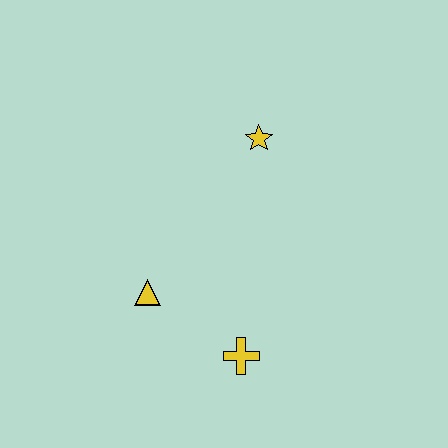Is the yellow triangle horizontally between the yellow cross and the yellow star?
No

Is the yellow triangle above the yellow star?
No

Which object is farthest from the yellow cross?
The yellow star is farthest from the yellow cross.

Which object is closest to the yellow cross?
The yellow triangle is closest to the yellow cross.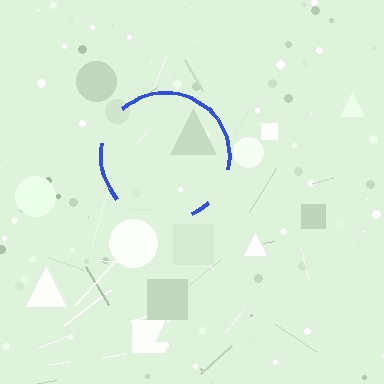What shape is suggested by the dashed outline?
The dashed outline suggests a circle.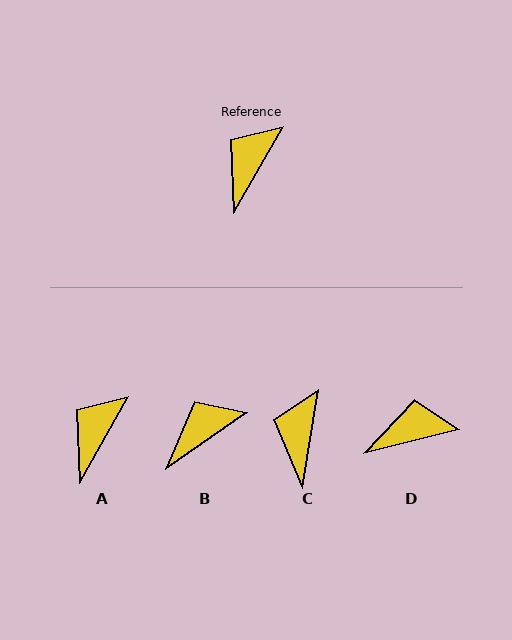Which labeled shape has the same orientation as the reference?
A.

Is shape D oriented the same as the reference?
No, it is off by about 46 degrees.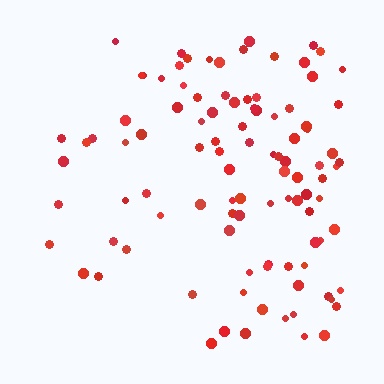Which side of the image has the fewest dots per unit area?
The left.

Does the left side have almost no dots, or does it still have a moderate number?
Still a moderate number, just noticeably fewer than the right.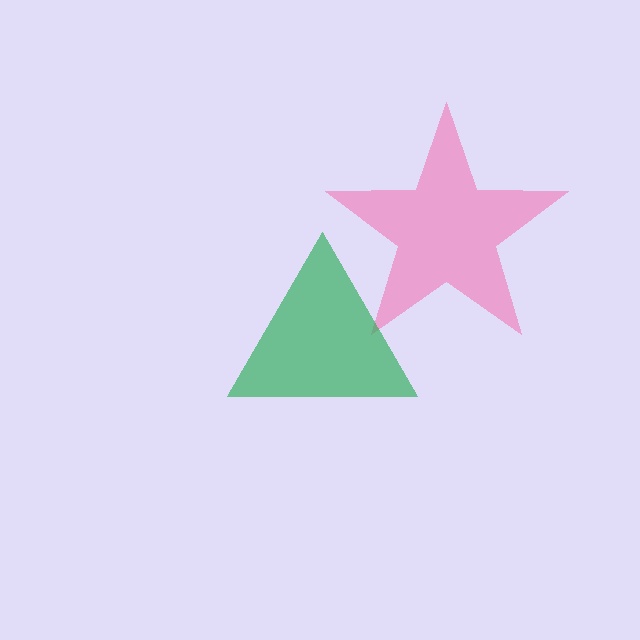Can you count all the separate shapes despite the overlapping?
Yes, there are 2 separate shapes.